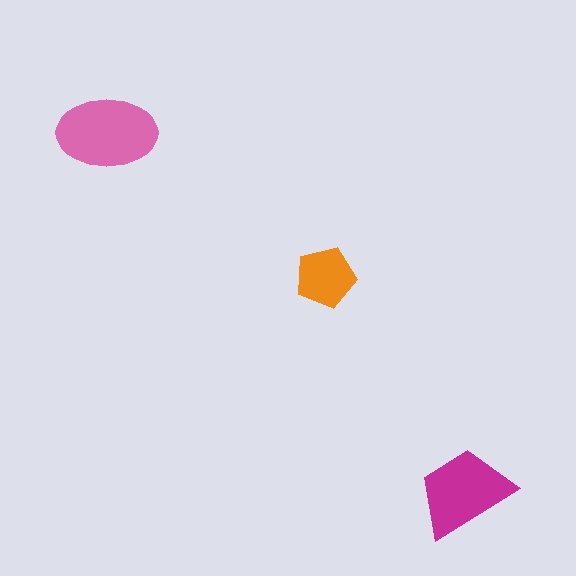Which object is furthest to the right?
The magenta trapezoid is rightmost.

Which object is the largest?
The pink ellipse.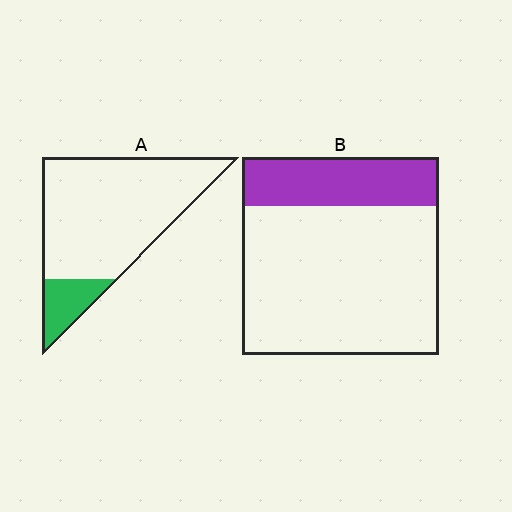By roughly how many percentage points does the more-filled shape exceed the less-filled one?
By roughly 10 percentage points (B over A).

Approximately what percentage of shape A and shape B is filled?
A is approximately 15% and B is approximately 25%.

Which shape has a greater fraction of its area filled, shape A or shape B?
Shape B.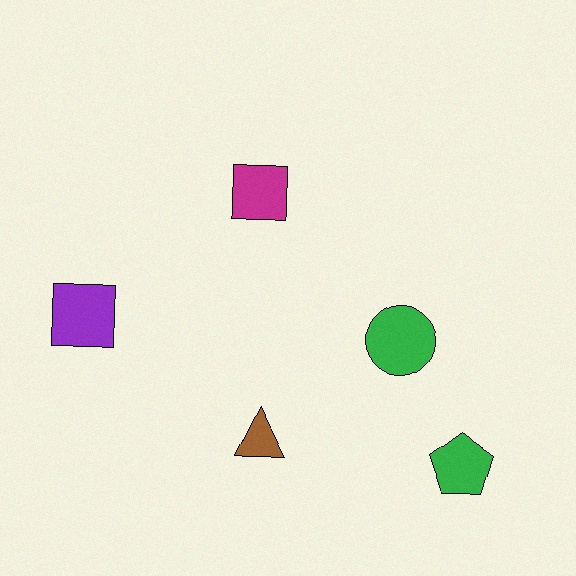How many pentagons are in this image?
There is 1 pentagon.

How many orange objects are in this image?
There are no orange objects.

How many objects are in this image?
There are 5 objects.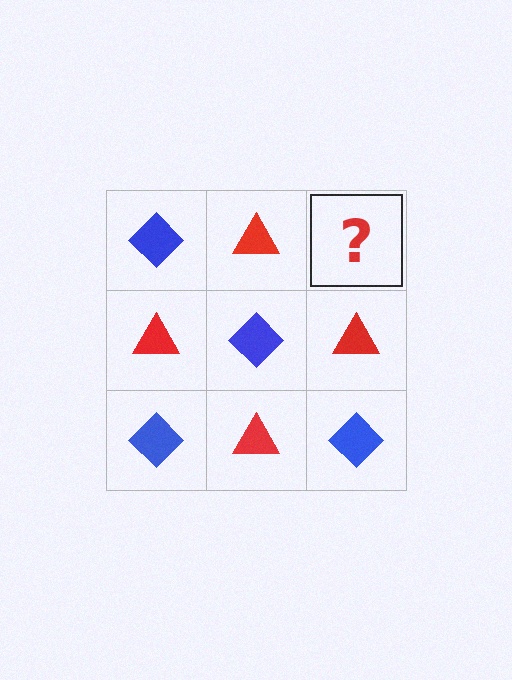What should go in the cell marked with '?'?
The missing cell should contain a blue diamond.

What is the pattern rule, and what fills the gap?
The rule is that it alternates blue diamond and red triangle in a checkerboard pattern. The gap should be filled with a blue diamond.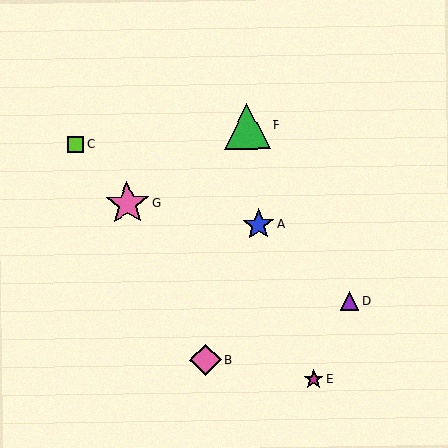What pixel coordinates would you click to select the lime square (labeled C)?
Click at (76, 144) to select the lime square C.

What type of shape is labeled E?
Shape E is a magenta star.